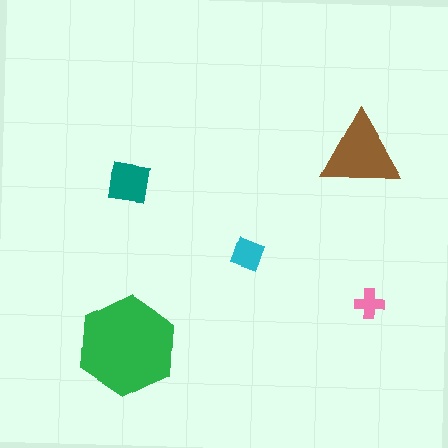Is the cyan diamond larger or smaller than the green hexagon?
Smaller.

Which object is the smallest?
The pink cross.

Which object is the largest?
The green hexagon.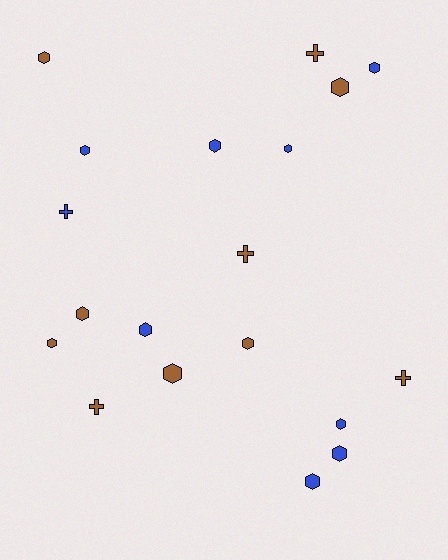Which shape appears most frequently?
Hexagon, with 14 objects.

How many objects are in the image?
There are 19 objects.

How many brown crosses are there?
There are 4 brown crosses.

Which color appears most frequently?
Brown, with 10 objects.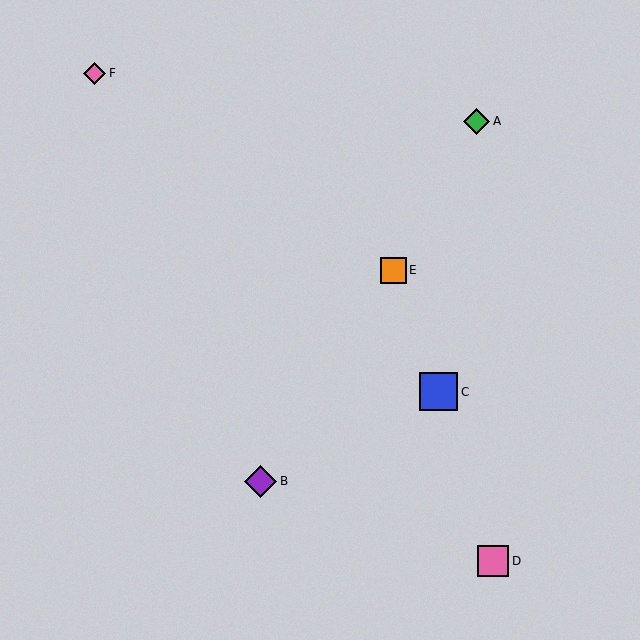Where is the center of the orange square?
The center of the orange square is at (393, 270).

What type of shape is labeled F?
Shape F is a pink diamond.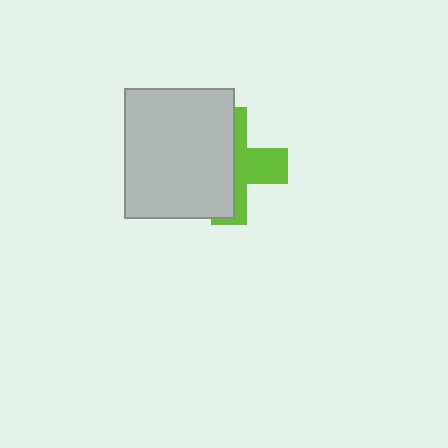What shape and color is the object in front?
The object in front is a light gray rectangle.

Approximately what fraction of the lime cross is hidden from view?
Roughly 58% of the lime cross is hidden behind the light gray rectangle.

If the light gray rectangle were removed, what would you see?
You would see the complete lime cross.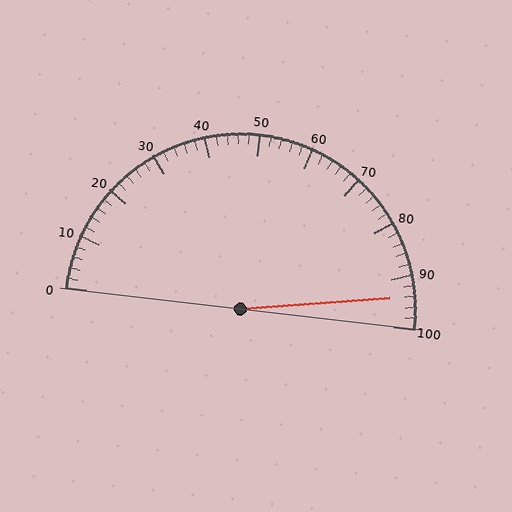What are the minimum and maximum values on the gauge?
The gauge ranges from 0 to 100.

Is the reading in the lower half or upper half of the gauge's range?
The reading is in the upper half of the range (0 to 100).